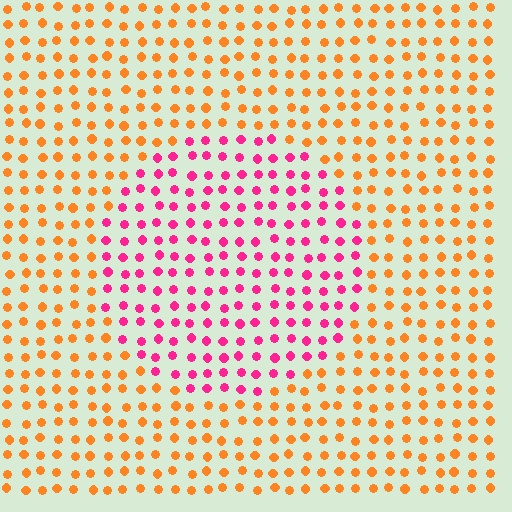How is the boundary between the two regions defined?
The boundary is defined purely by a slight shift in hue (about 58 degrees). Spacing, size, and orientation are identical on both sides.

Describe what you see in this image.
The image is filled with small orange elements in a uniform arrangement. A circle-shaped region is visible where the elements are tinted to a slightly different hue, forming a subtle color boundary.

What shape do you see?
I see a circle.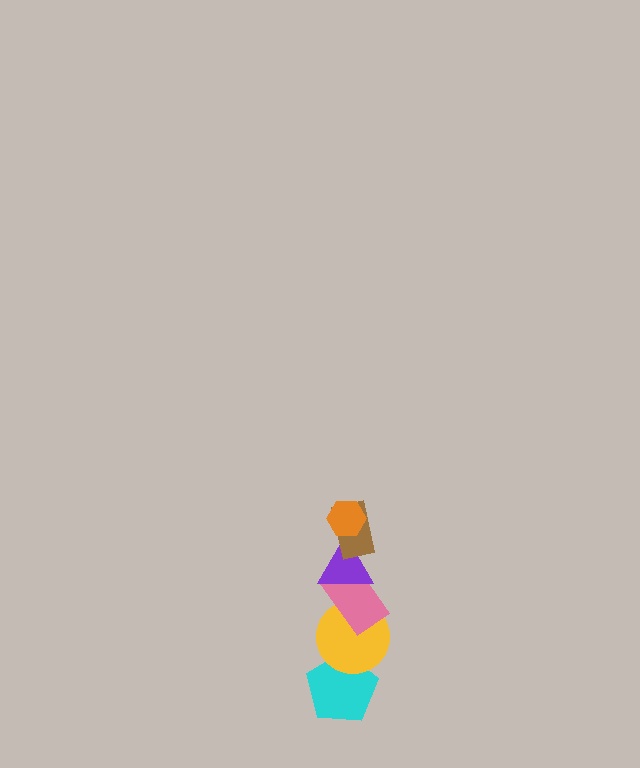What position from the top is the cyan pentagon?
The cyan pentagon is 6th from the top.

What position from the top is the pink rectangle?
The pink rectangle is 4th from the top.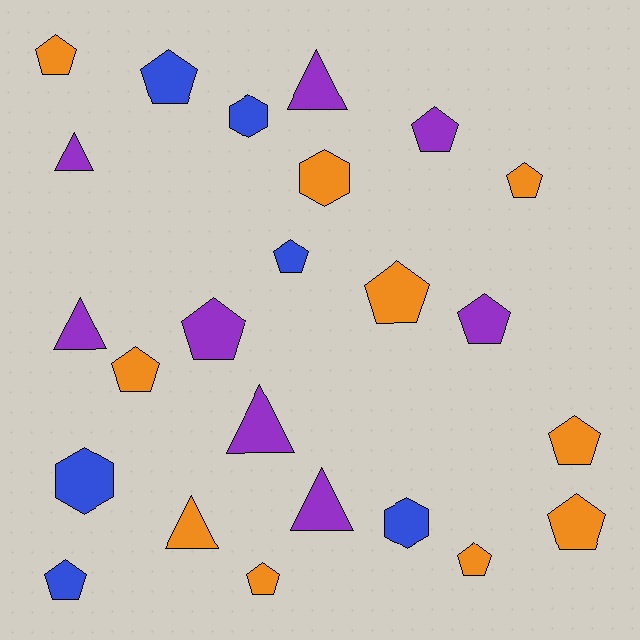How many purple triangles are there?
There are 5 purple triangles.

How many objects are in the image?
There are 24 objects.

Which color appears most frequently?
Orange, with 10 objects.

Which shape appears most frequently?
Pentagon, with 14 objects.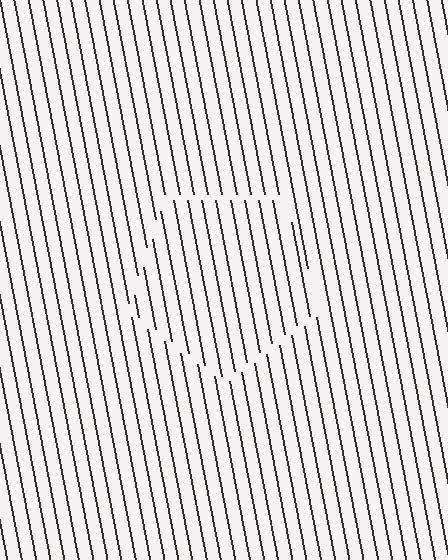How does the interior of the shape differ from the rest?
The interior of the shape contains the same grating, shifted by half a period — the contour is defined by the phase discontinuity where line-ends from the inner and outer gratings abut.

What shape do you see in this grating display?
An illusory pentagon. The interior of the shape contains the same grating, shifted by half a period — the contour is defined by the phase discontinuity where line-ends from the inner and outer gratings abut.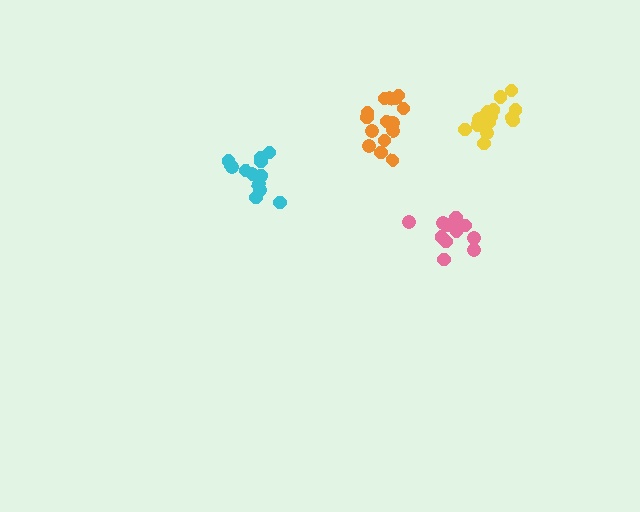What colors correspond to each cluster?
The clusters are colored: orange, pink, cyan, yellow.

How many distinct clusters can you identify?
There are 4 distinct clusters.